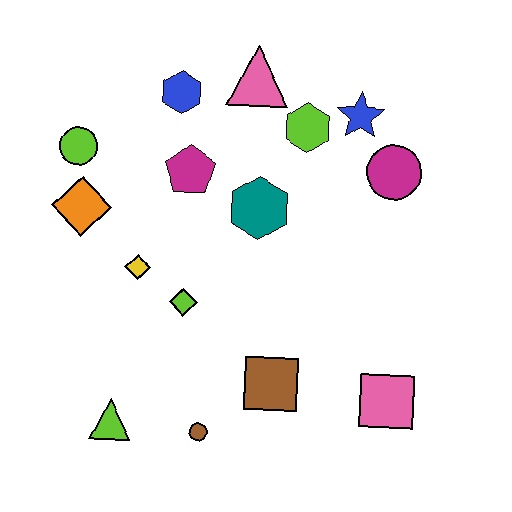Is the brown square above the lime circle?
No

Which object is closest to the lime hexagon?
The blue star is closest to the lime hexagon.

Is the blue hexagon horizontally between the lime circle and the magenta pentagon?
Yes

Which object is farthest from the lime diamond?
The blue star is farthest from the lime diamond.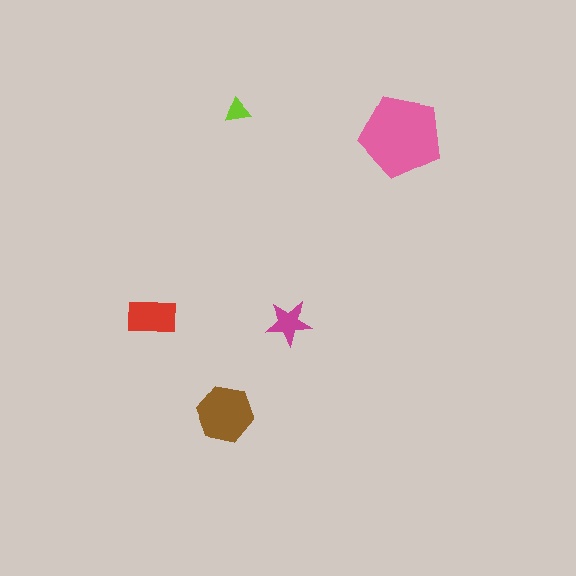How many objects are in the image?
There are 5 objects in the image.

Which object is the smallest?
The lime triangle.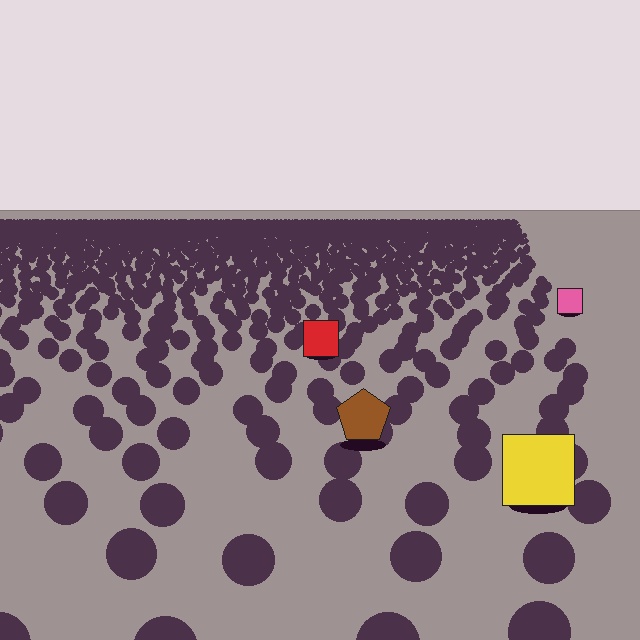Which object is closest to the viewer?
The yellow square is closest. The texture marks near it are larger and more spread out.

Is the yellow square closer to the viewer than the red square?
Yes. The yellow square is closer — you can tell from the texture gradient: the ground texture is coarser near it.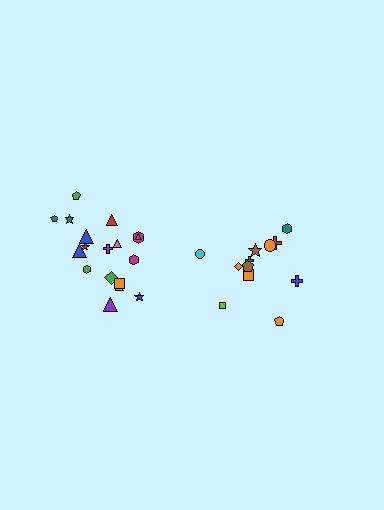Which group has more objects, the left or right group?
The left group.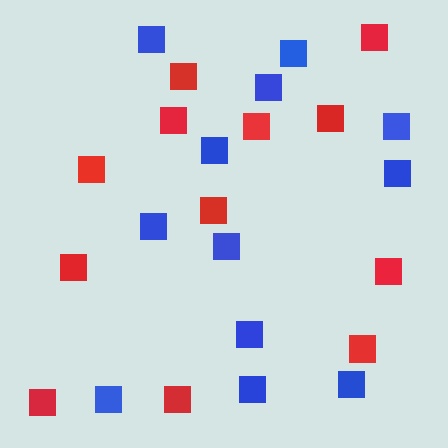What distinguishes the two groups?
There are 2 groups: one group of blue squares (12) and one group of red squares (12).